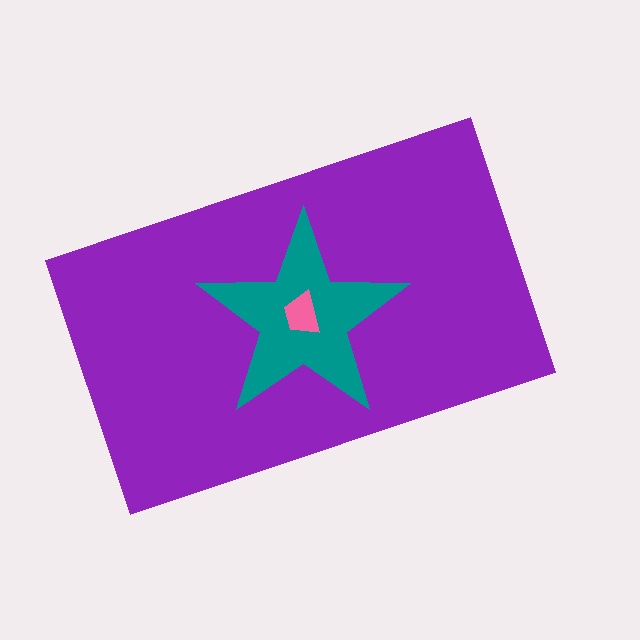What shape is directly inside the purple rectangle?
The teal star.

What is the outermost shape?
The purple rectangle.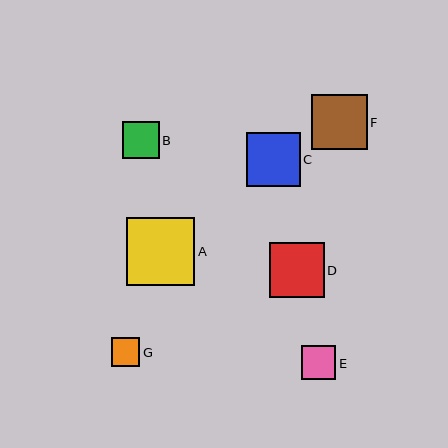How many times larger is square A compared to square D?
Square A is approximately 1.2 times the size of square D.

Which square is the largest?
Square A is the largest with a size of approximately 68 pixels.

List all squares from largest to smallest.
From largest to smallest: A, F, D, C, B, E, G.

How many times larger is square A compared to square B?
Square A is approximately 1.9 times the size of square B.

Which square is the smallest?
Square G is the smallest with a size of approximately 29 pixels.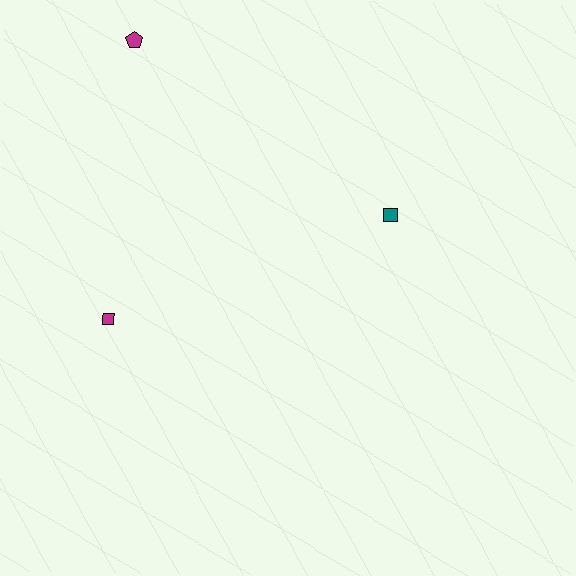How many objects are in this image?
There are 3 objects.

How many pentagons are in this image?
There is 1 pentagon.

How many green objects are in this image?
There are no green objects.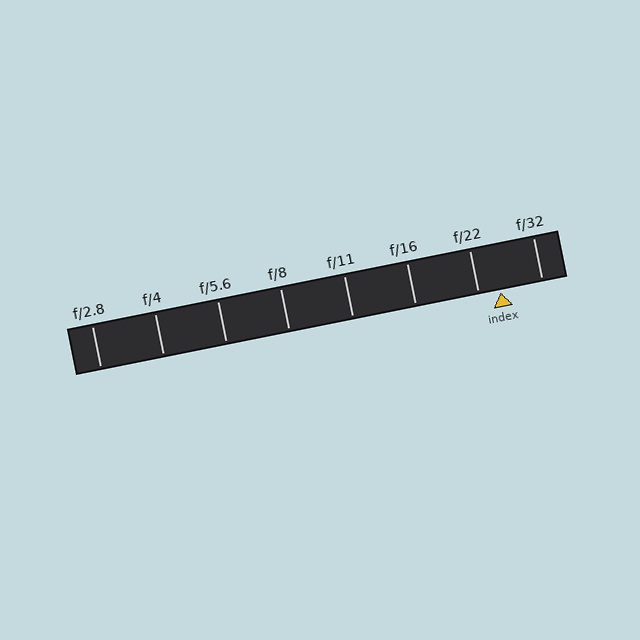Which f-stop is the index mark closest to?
The index mark is closest to f/22.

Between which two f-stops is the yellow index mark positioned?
The index mark is between f/22 and f/32.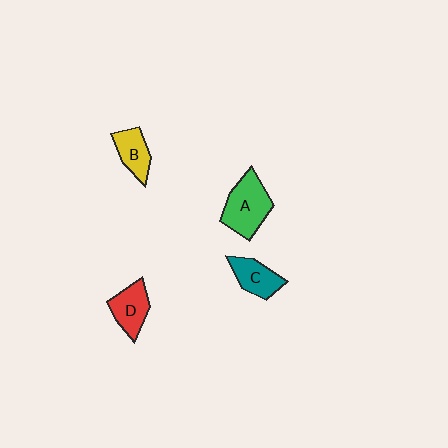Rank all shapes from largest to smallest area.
From largest to smallest: A (green), D (red), C (teal), B (yellow).